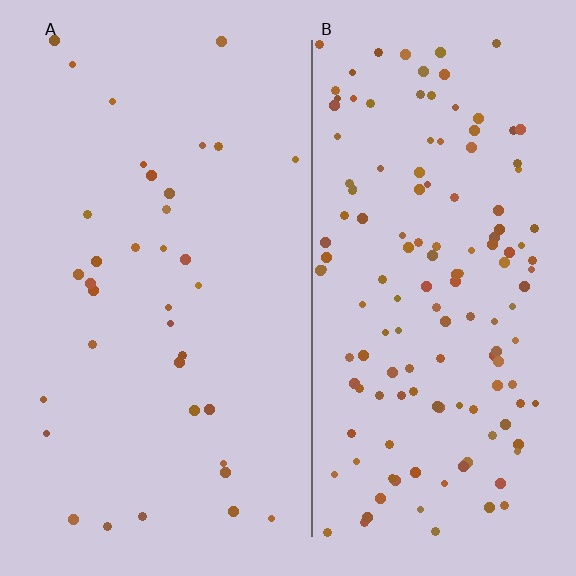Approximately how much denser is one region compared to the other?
Approximately 3.9× — region B over region A.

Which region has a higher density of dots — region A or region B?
B (the right).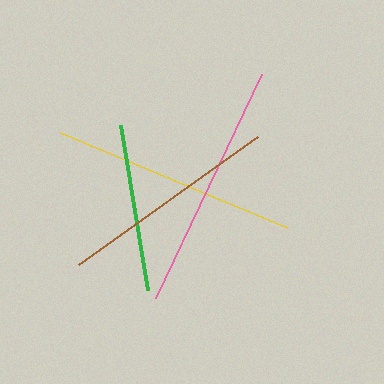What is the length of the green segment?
The green segment is approximately 167 pixels long.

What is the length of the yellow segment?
The yellow segment is approximately 245 pixels long.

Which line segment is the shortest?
The green line is the shortest at approximately 167 pixels.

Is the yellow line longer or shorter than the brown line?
The yellow line is longer than the brown line.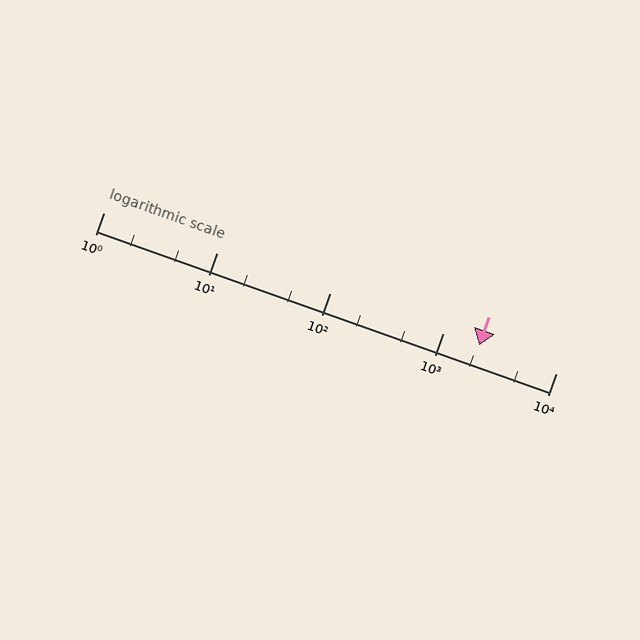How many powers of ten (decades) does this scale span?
The scale spans 4 decades, from 1 to 10000.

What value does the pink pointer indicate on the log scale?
The pointer indicates approximately 2100.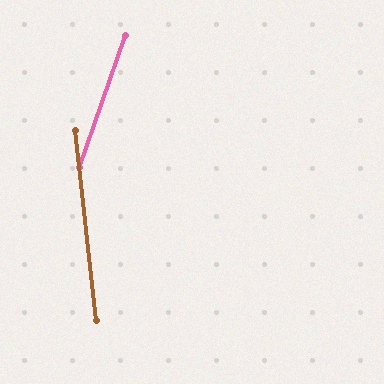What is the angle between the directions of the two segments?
Approximately 26 degrees.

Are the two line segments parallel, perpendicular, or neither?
Neither parallel nor perpendicular — they differ by about 26°.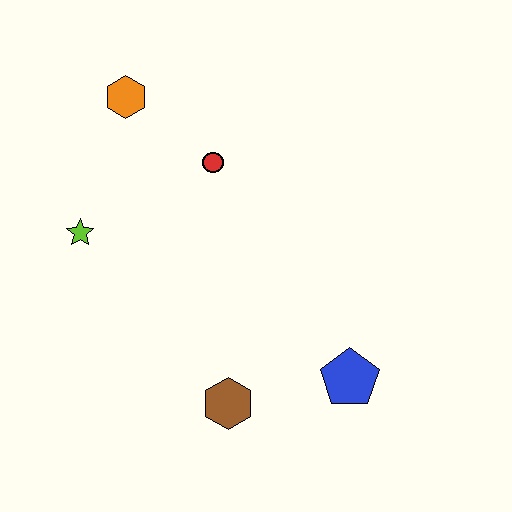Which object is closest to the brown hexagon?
The blue pentagon is closest to the brown hexagon.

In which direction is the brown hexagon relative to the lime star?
The brown hexagon is below the lime star.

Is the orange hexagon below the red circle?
No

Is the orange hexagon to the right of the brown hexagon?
No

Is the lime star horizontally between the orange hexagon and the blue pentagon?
No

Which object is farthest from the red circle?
The blue pentagon is farthest from the red circle.